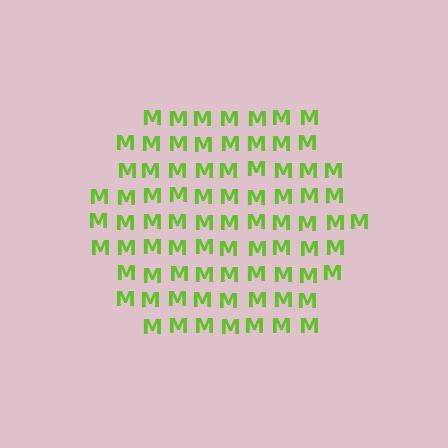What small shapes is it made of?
It is made of small letter M's.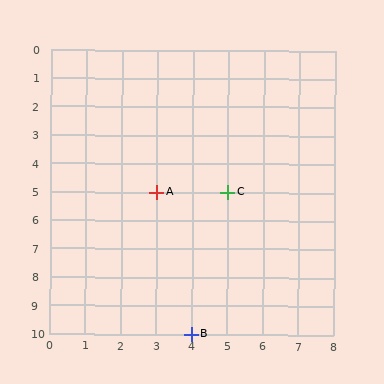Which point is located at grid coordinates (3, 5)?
Point A is at (3, 5).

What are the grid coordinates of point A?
Point A is at grid coordinates (3, 5).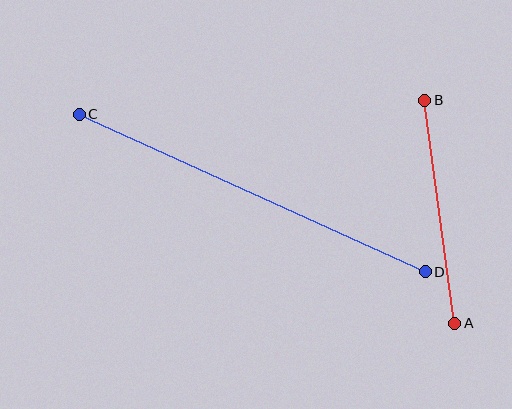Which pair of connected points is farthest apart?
Points C and D are farthest apart.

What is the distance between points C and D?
The distance is approximately 380 pixels.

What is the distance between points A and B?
The distance is approximately 225 pixels.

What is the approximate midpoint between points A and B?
The midpoint is at approximately (440, 212) pixels.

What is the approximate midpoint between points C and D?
The midpoint is at approximately (252, 193) pixels.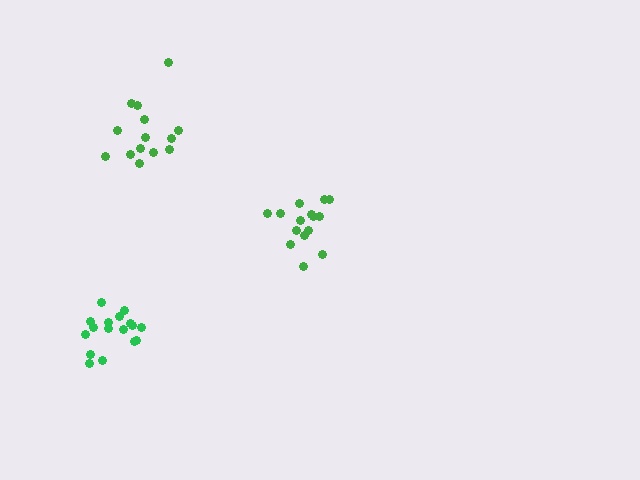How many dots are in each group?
Group 1: 15 dots, Group 2: 17 dots, Group 3: 14 dots (46 total).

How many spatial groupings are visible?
There are 3 spatial groupings.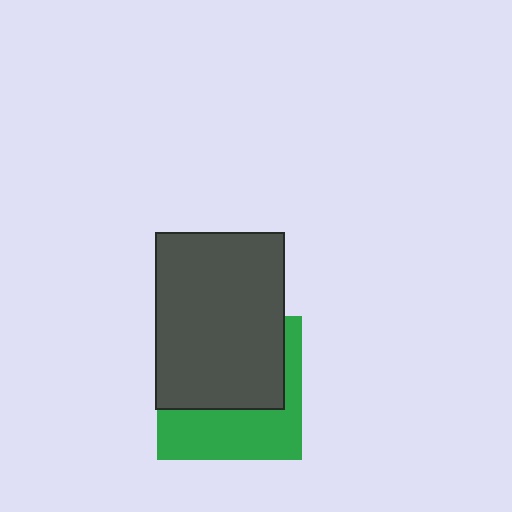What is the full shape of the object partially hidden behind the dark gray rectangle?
The partially hidden object is a green square.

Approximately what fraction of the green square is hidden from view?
Roughly 58% of the green square is hidden behind the dark gray rectangle.